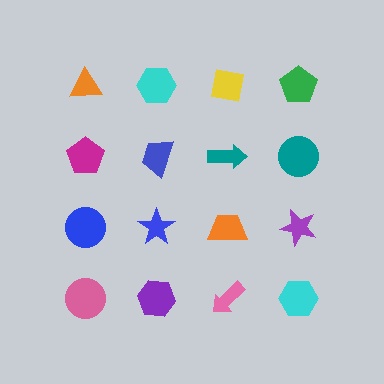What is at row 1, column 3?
A yellow square.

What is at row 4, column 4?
A cyan hexagon.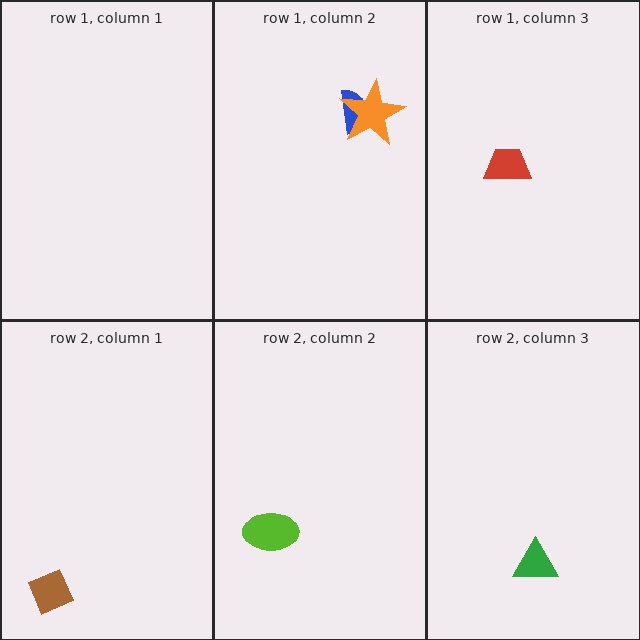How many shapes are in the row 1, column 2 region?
2.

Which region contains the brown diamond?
The row 2, column 1 region.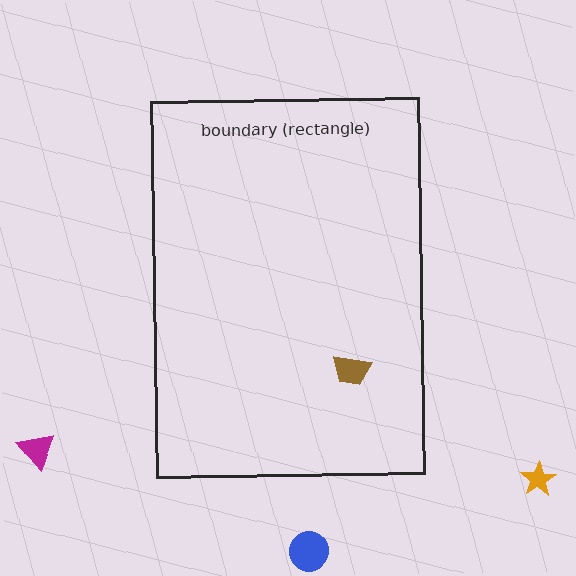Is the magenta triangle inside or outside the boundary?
Outside.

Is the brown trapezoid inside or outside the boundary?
Inside.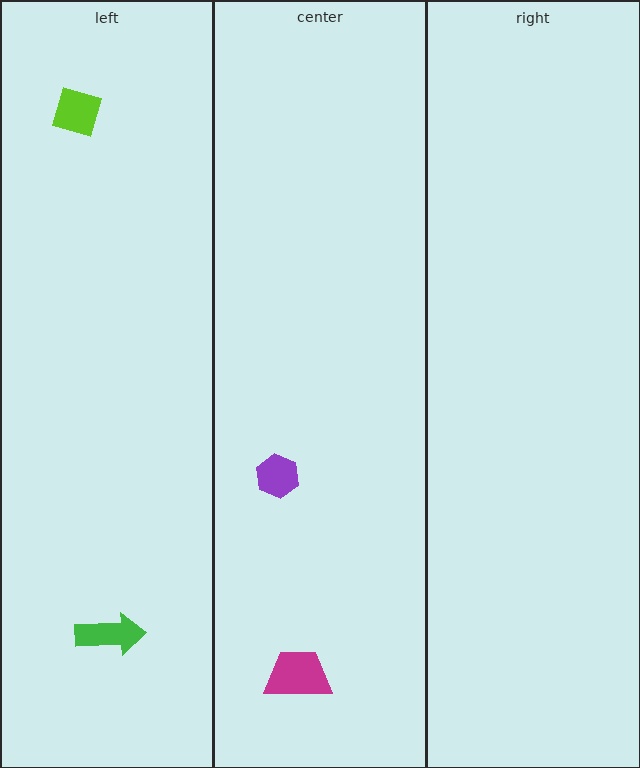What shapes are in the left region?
The lime diamond, the green arrow.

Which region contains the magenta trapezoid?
The center region.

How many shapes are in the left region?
2.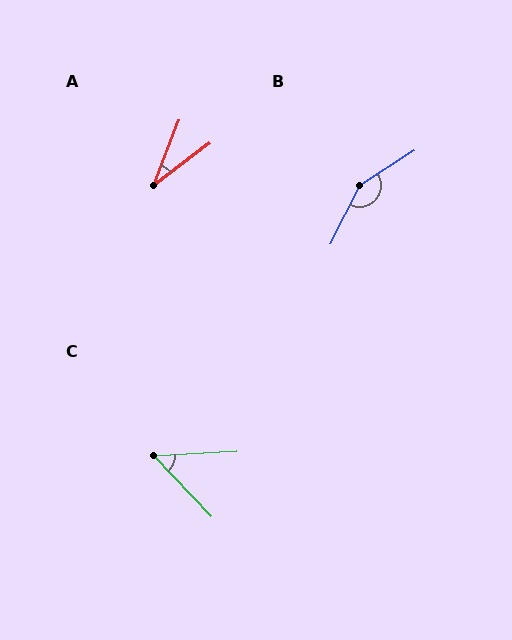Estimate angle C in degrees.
Approximately 49 degrees.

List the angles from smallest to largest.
A (32°), C (49°), B (149°).